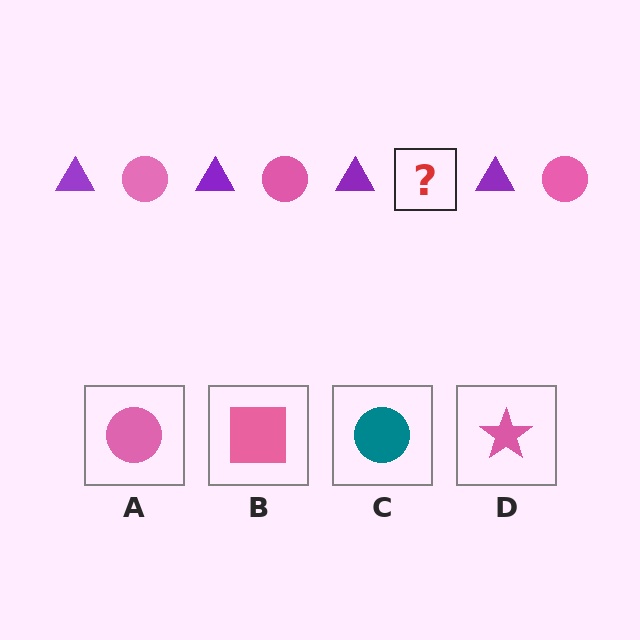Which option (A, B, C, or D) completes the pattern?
A.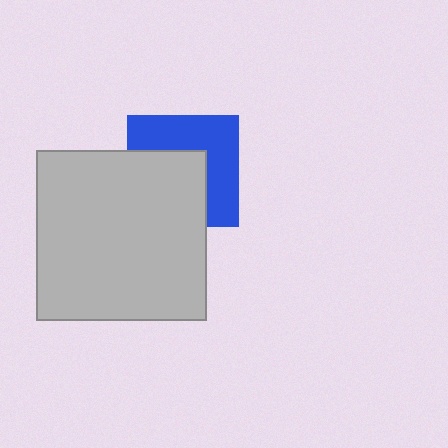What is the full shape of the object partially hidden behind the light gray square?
The partially hidden object is a blue square.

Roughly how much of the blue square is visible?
About half of it is visible (roughly 50%).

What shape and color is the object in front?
The object in front is a light gray square.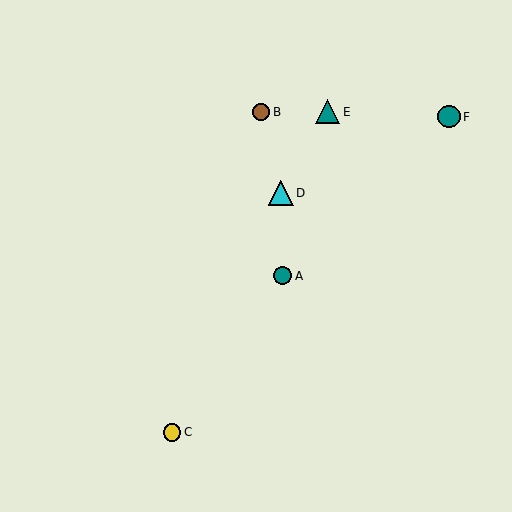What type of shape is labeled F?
Shape F is a teal circle.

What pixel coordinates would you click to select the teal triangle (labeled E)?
Click at (327, 112) to select the teal triangle E.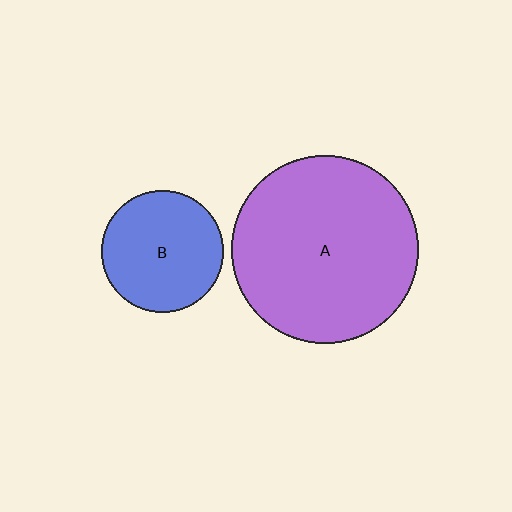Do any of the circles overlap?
No, none of the circles overlap.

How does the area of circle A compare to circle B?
Approximately 2.4 times.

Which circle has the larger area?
Circle A (purple).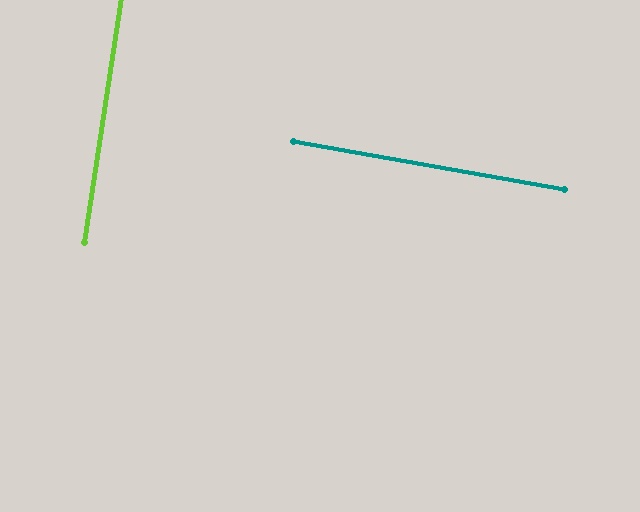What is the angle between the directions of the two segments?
Approximately 88 degrees.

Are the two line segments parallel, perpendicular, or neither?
Perpendicular — they meet at approximately 88°.